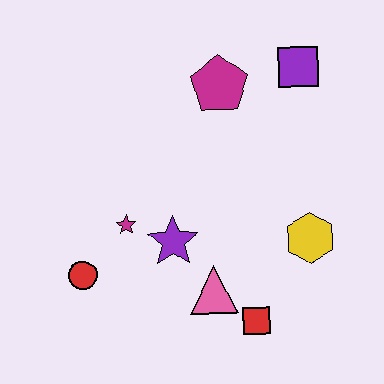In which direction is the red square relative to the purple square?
The red square is below the purple square.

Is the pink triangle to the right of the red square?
No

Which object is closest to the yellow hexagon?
The red square is closest to the yellow hexagon.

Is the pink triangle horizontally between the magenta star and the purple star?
No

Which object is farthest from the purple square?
The red circle is farthest from the purple square.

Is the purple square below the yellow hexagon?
No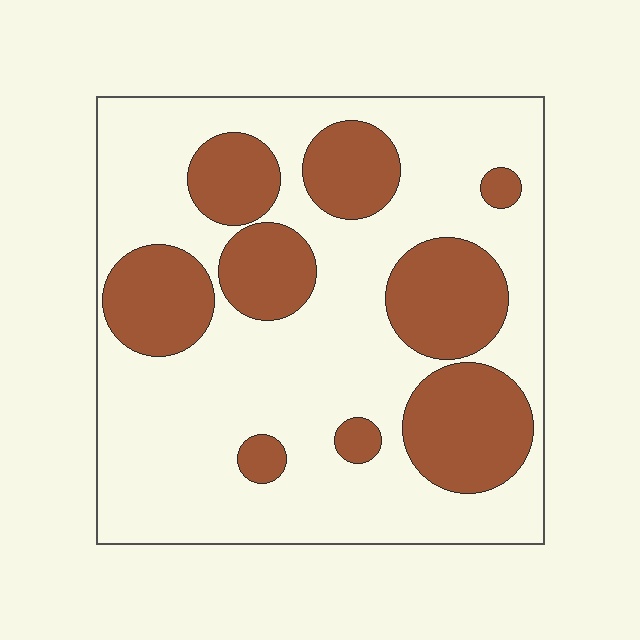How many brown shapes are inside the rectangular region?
9.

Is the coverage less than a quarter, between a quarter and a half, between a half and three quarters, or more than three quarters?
Between a quarter and a half.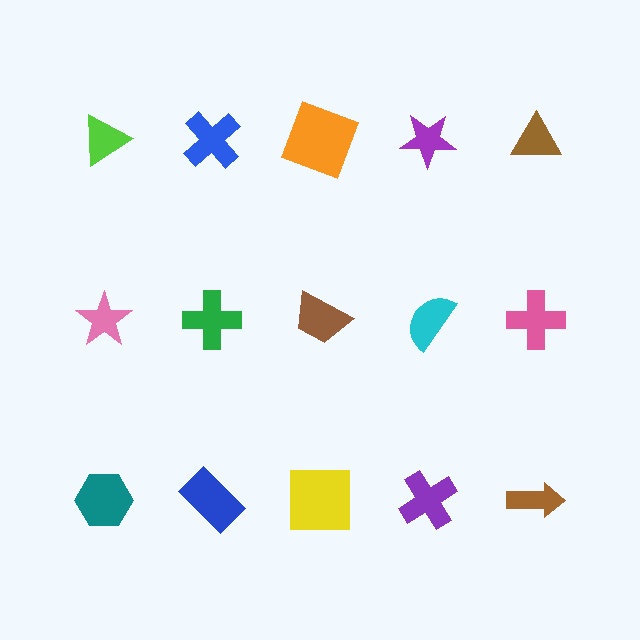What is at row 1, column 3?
An orange square.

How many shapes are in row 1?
5 shapes.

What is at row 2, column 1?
A pink star.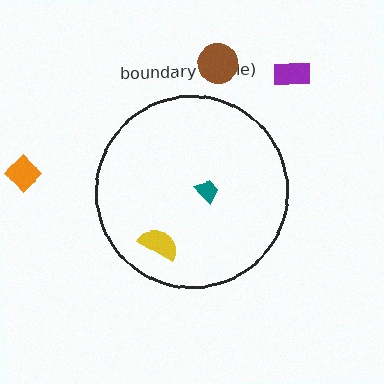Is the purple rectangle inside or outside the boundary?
Outside.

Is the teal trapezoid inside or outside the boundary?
Inside.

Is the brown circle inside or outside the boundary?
Outside.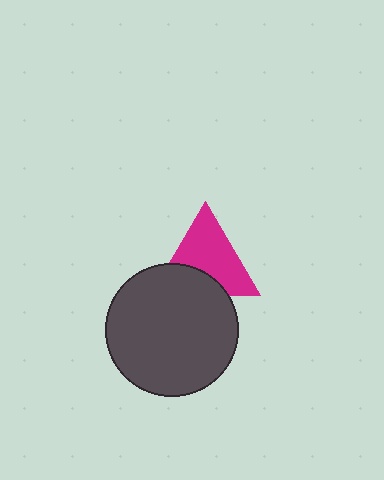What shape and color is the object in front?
The object in front is a dark gray circle.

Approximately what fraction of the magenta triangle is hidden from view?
Roughly 33% of the magenta triangle is hidden behind the dark gray circle.